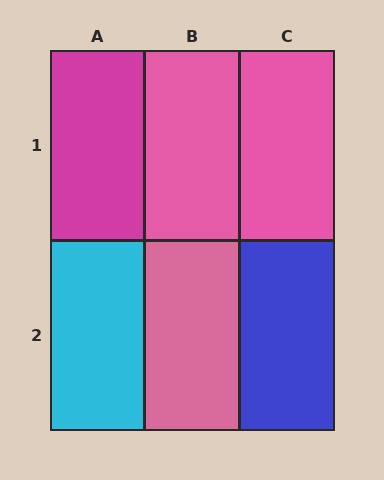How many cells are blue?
1 cell is blue.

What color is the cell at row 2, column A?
Cyan.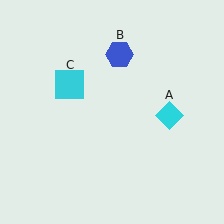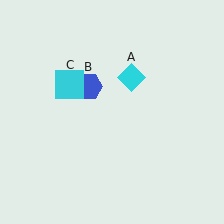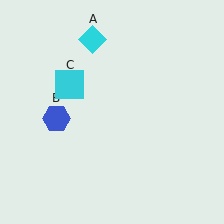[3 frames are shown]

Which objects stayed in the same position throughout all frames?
Cyan square (object C) remained stationary.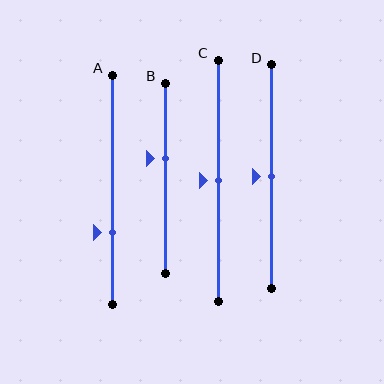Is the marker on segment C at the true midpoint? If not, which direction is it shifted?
Yes, the marker on segment C is at the true midpoint.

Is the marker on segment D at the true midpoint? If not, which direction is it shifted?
Yes, the marker on segment D is at the true midpoint.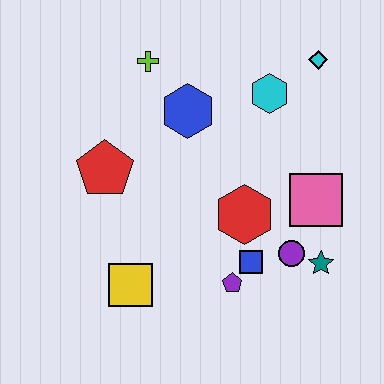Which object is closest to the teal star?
The purple circle is closest to the teal star.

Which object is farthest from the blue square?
The lime cross is farthest from the blue square.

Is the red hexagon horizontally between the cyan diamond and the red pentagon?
Yes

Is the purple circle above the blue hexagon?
No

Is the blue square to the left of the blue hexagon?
No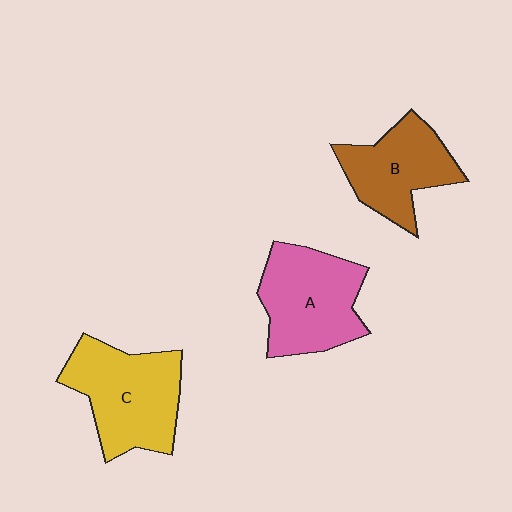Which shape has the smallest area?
Shape B (brown).